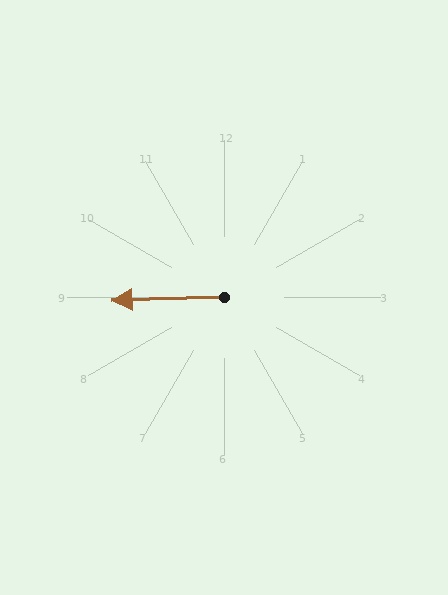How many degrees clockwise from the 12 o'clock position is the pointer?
Approximately 269 degrees.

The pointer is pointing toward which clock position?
Roughly 9 o'clock.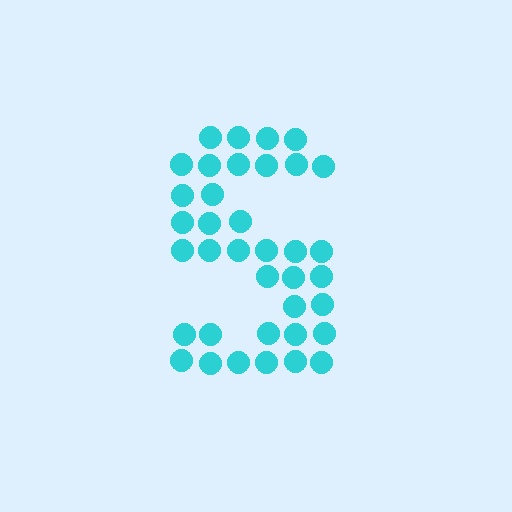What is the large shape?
The large shape is the letter S.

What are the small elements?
The small elements are circles.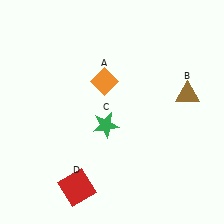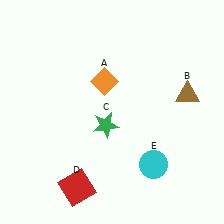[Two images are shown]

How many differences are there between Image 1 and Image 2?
There is 1 difference between the two images.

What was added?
A cyan circle (E) was added in Image 2.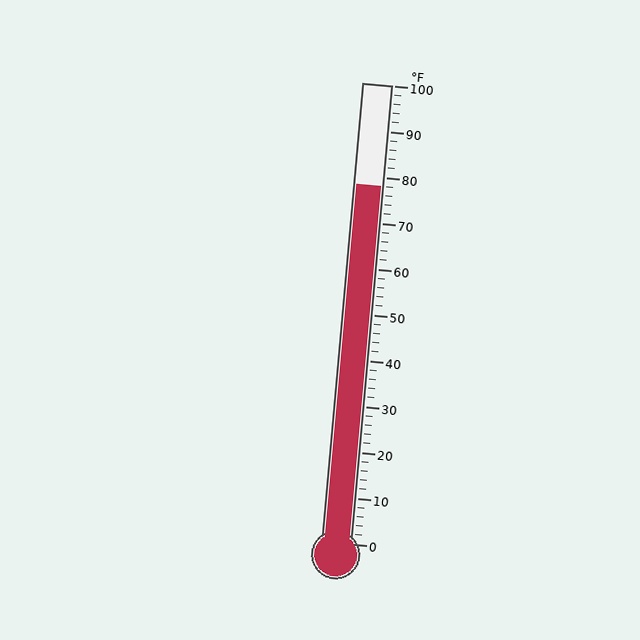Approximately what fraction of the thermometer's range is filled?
The thermometer is filled to approximately 80% of its range.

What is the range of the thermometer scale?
The thermometer scale ranges from 0°F to 100°F.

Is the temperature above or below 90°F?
The temperature is below 90°F.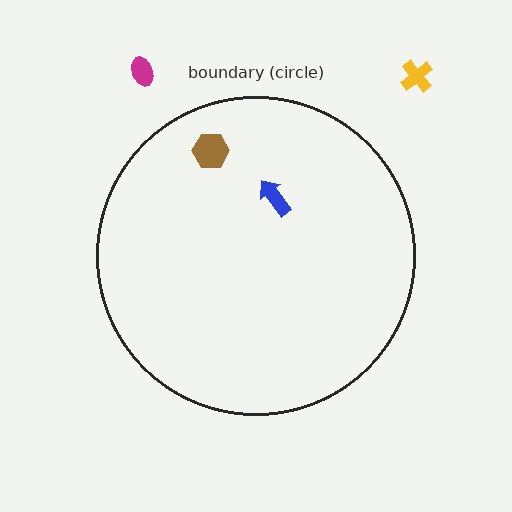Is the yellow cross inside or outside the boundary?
Outside.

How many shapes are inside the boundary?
2 inside, 2 outside.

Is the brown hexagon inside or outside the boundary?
Inside.